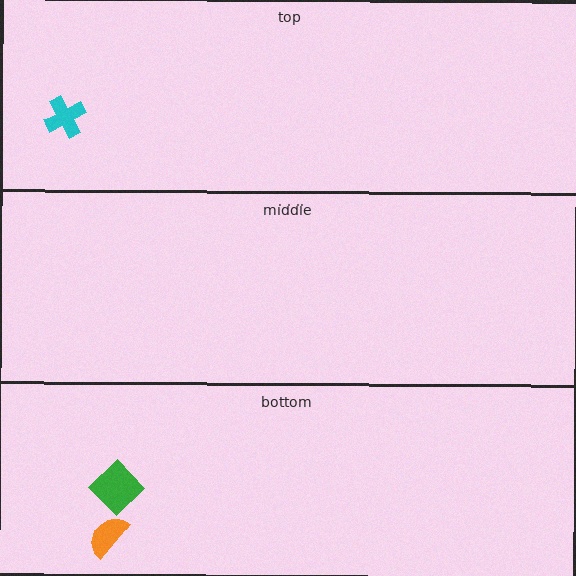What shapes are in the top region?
The cyan cross.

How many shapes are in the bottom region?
2.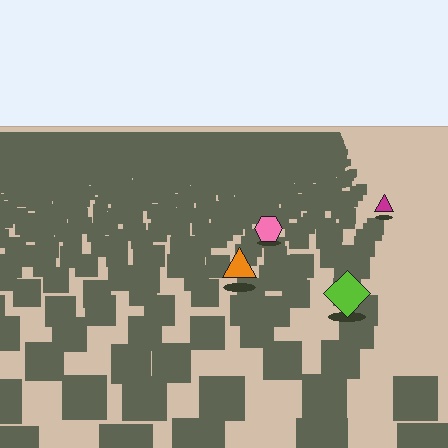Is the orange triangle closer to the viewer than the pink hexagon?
Yes. The orange triangle is closer — you can tell from the texture gradient: the ground texture is coarser near it.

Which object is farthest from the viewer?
The magenta triangle is farthest from the viewer. It appears smaller and the ground texture around it is denser.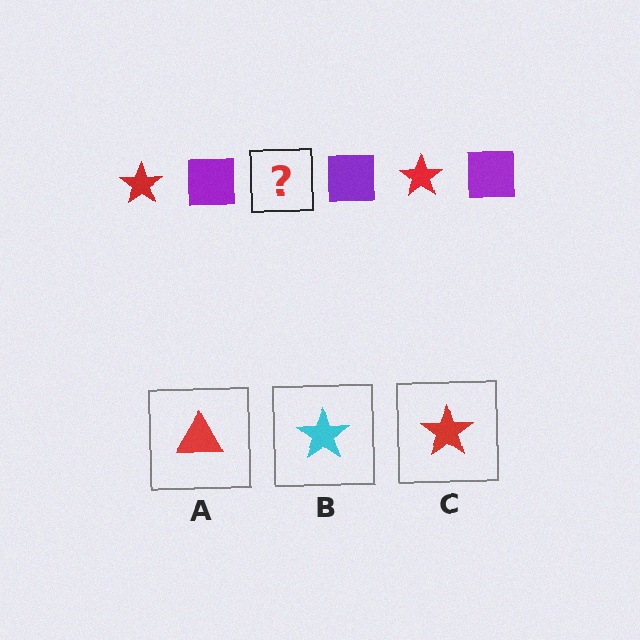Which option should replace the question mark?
Option C.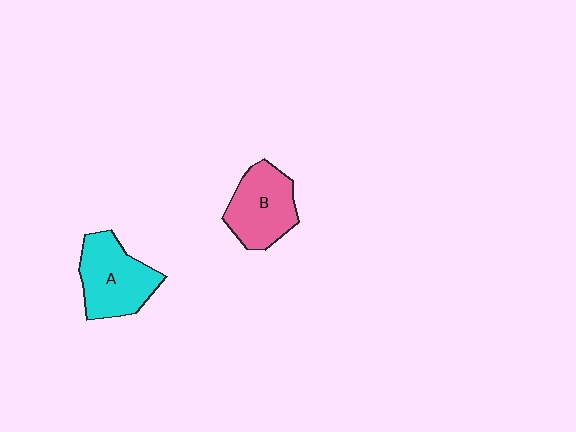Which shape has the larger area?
Shape A (cyan).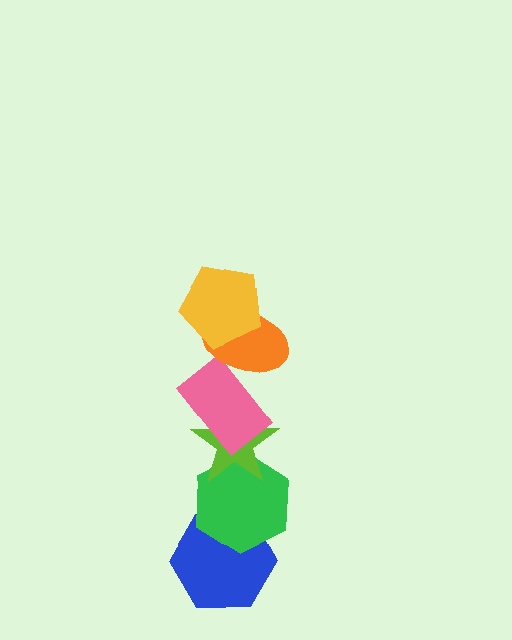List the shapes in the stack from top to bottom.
From top to bottom: the yellow pentagon, the orange ellipse, the pink rectangle, the lime star, the green hexagon, the blue hexagon.